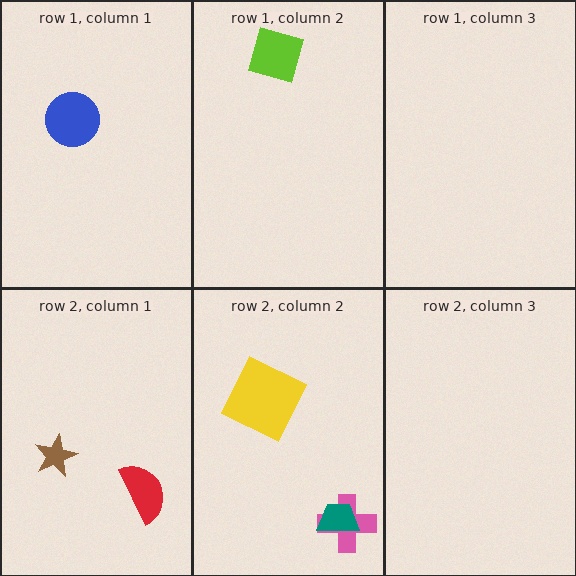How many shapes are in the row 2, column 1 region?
2.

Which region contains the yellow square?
The row 2, column 2 region.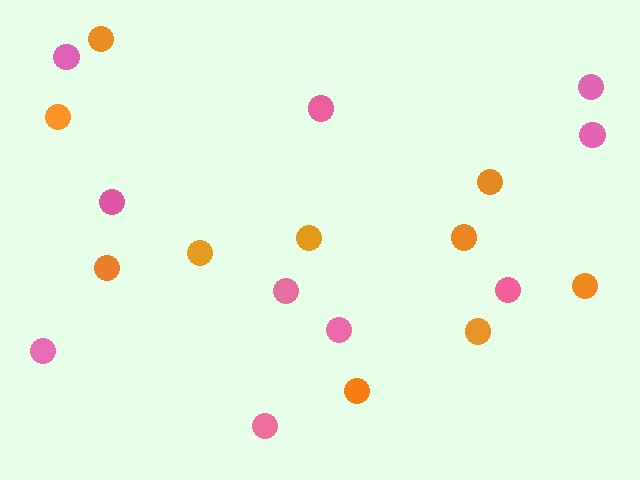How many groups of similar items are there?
There are 2 groups: one group of pink circles (10) and one group of orange circles (10).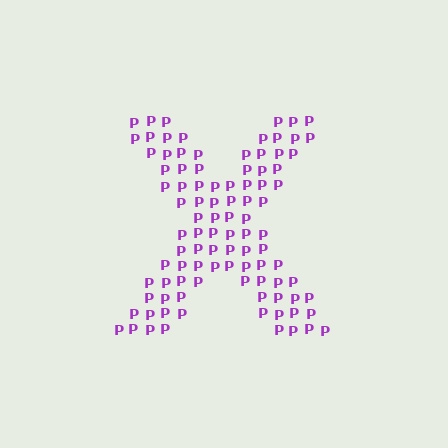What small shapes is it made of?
It is made of small letter P's.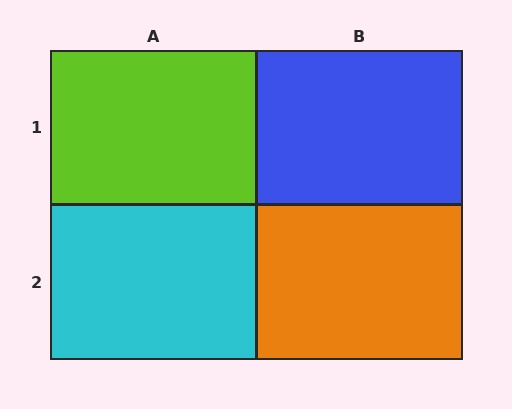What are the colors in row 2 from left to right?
Cyan, orange.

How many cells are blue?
1 cell is blue.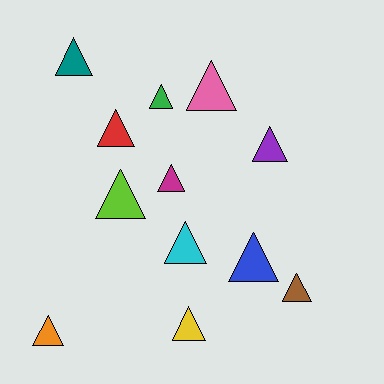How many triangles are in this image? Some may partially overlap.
There are 12 triangles.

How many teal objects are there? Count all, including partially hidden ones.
There is 1 teal object.